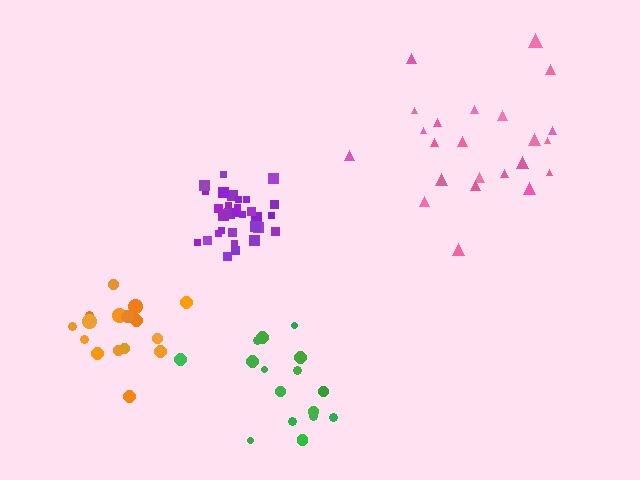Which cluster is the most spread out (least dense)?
Pink.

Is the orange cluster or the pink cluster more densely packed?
Orange.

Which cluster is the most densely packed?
Purple.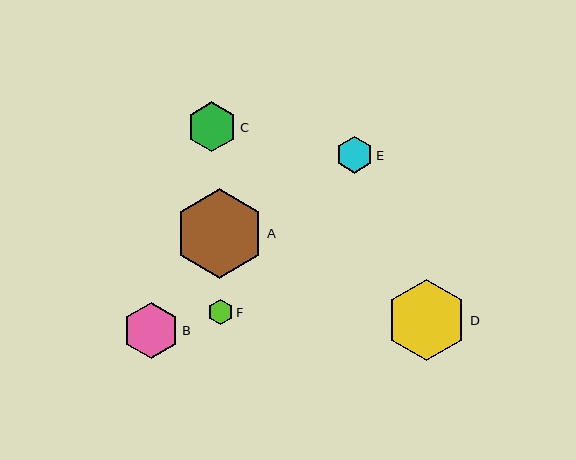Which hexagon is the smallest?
Hexagon F is the smallest with a size of approximately 26 pixels.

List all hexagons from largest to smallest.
From largest to smallest: A, D, B, C, E, F.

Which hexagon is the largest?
Hexagon A is the largest with a size of approximately 89 pixels.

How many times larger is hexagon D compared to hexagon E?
Hexagon D is approximately 2.2 times the size of hexagon E.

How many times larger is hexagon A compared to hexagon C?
Hexagon A is approximately 1.8 times the size of hexagon C.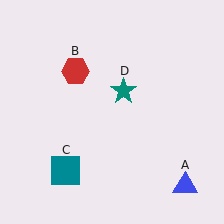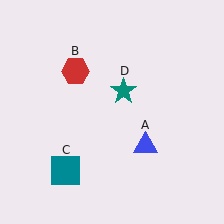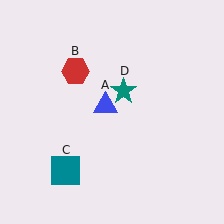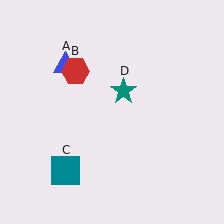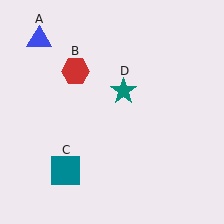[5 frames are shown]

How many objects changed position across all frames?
1 object changed position: blue triangle (object A).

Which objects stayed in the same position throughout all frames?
Red hexagon (object B) and teal square (object C) and teal star (object D) remained stationary.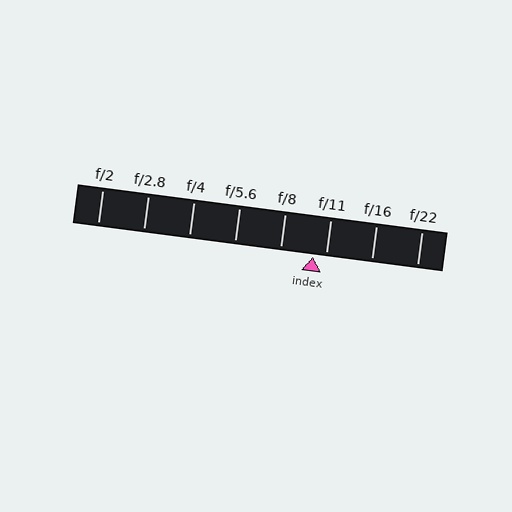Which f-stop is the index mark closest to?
The index mark is closest to f/11.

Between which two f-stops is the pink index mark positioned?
The index mark is between f/8 and f/11.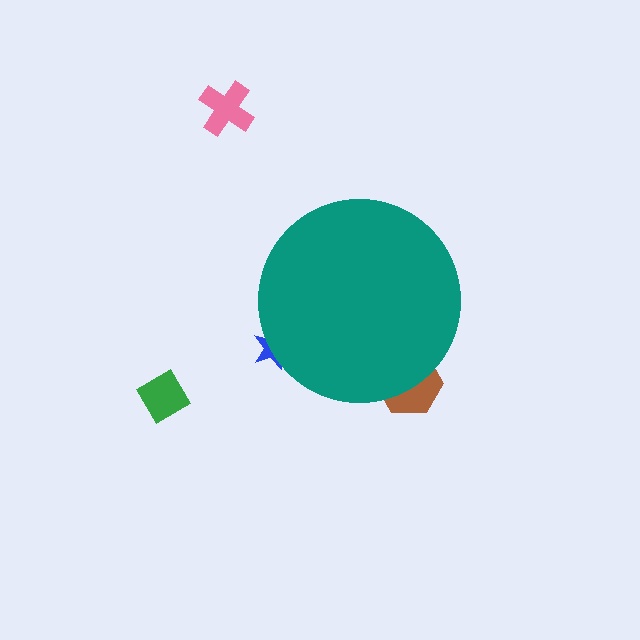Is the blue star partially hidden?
Yes, the blue star is partially hidden behind the teal circle.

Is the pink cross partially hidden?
No, the pink cross is fully visible.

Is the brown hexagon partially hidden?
Yes, the brown hexagon is partially hidden behind the teal circle.